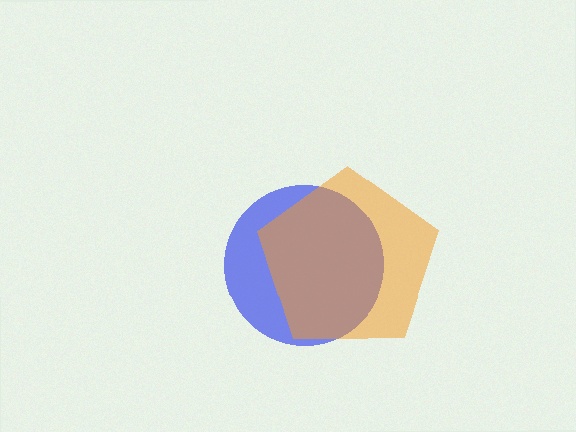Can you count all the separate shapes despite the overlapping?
Yes, there are 2 separate shapes.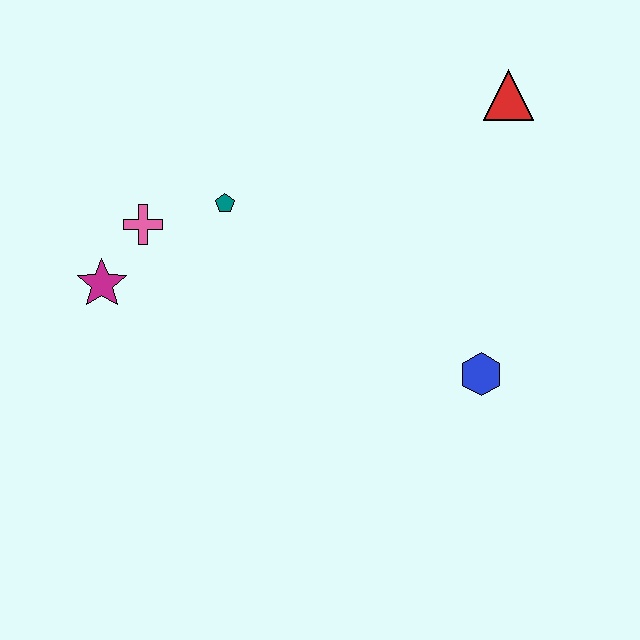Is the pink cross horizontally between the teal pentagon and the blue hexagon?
No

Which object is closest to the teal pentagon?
The pink cross is closest to the teal pentagon.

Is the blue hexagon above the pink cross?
No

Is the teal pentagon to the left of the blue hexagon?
Yes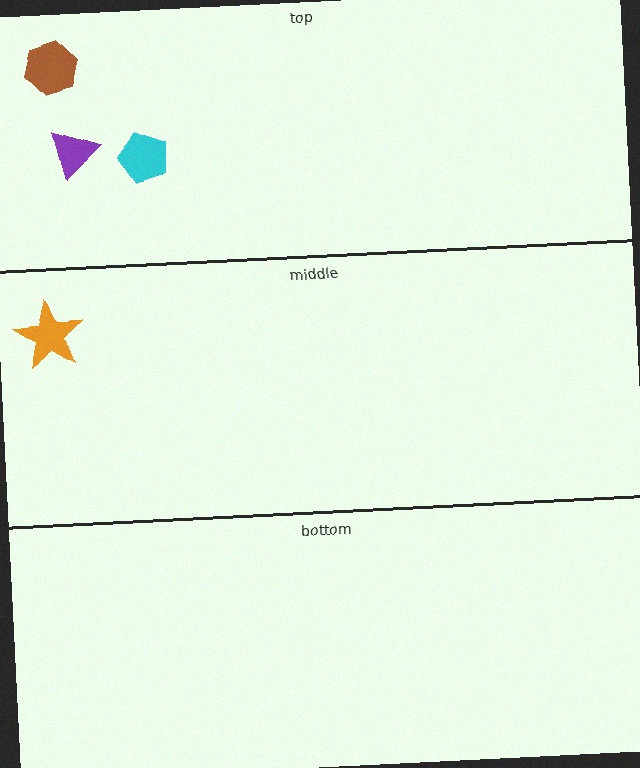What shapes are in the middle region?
The orange star.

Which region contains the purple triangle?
The top region.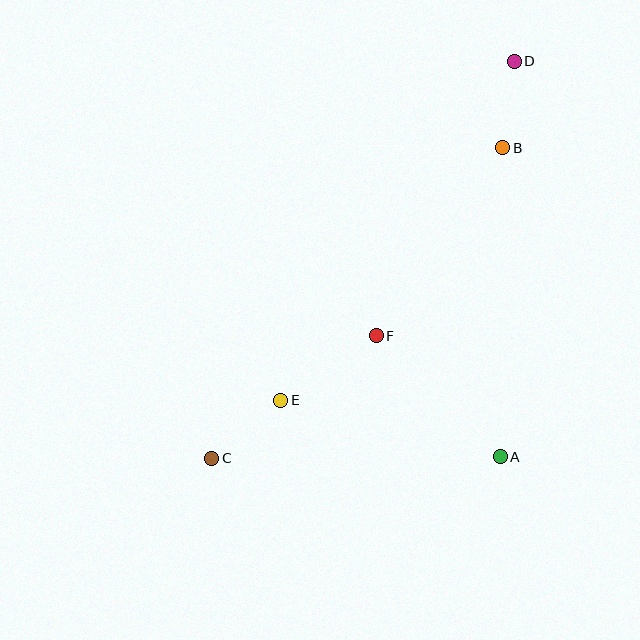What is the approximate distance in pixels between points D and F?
The distance between D and F is approximately 307 pixels.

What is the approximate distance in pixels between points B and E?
The distance between B and E is approximately 336 pixels.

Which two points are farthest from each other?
Points C and D are farthest from each other.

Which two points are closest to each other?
Points B and D are closest to each other.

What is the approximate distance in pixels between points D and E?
The distance between D and E is approximately 412 pixels.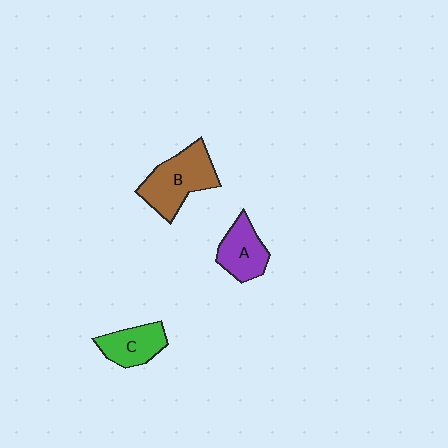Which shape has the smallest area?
Shape C (green).